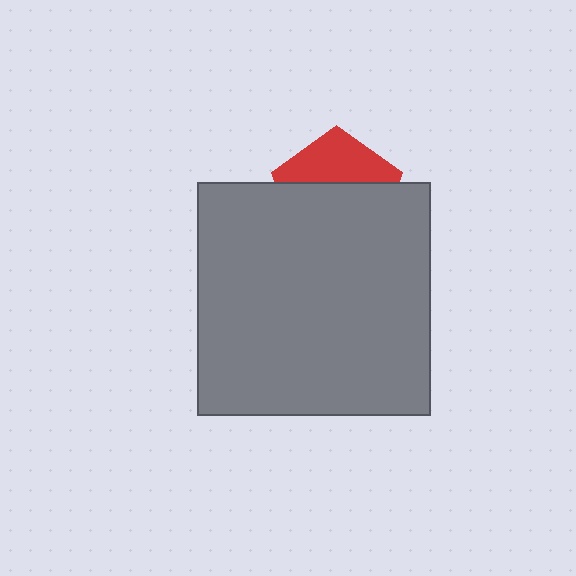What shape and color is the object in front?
The object in front is a gray square.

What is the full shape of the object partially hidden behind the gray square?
The partially hidden object is a red pentagon.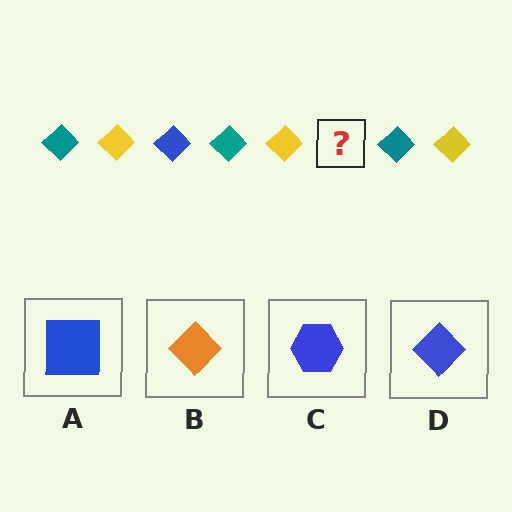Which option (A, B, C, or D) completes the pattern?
D.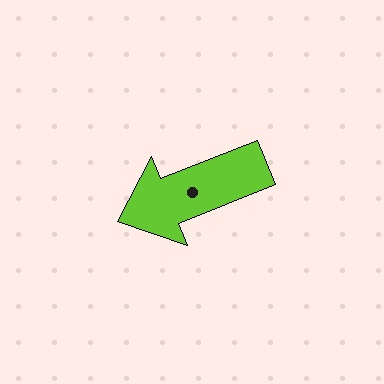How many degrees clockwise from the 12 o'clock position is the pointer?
Approximately 248 degrees.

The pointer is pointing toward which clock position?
Roughly 8 o'clock.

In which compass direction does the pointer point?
West.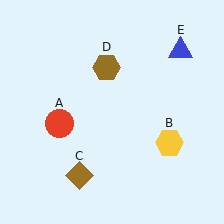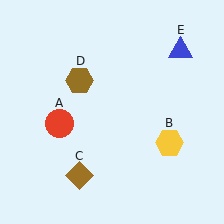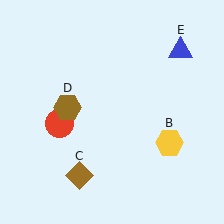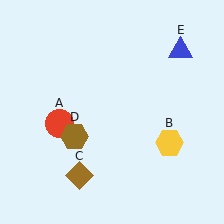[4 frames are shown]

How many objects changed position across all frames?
1 object changed position: brown hexagon (object D).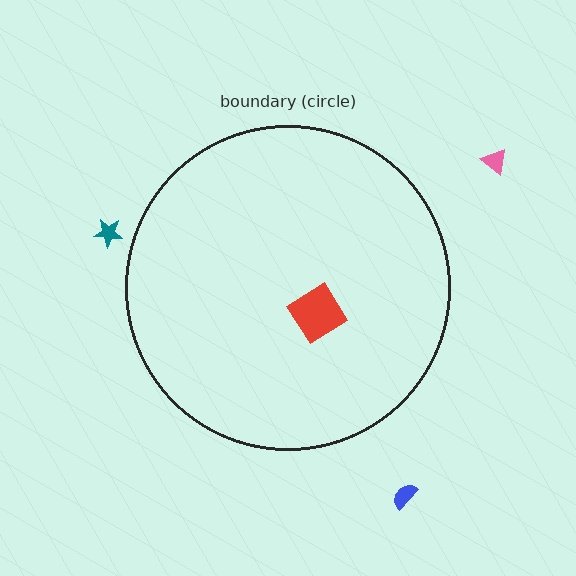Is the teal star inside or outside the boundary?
Outside.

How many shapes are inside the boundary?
1 inside, 3 outside.